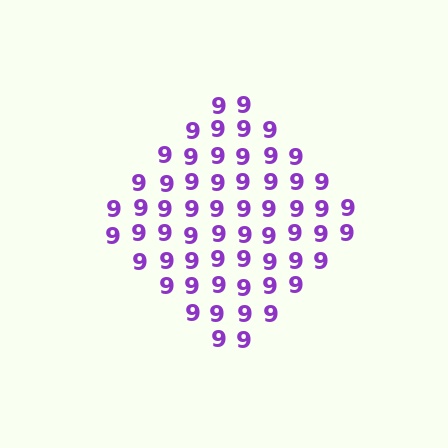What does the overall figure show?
The overall figure shows a diamond.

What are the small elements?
The small elements are digit 9's.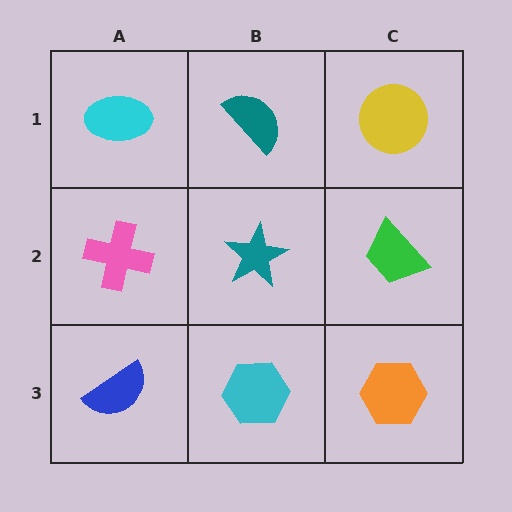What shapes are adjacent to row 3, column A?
A pink cross (row 2, column A), a cyan hexagon (row 3, column B).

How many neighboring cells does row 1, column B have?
3.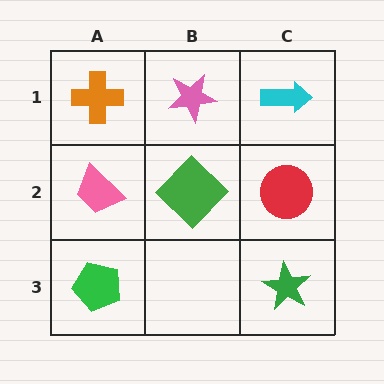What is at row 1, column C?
A cyan arrow.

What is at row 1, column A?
An orange cross.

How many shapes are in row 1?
3 shapes.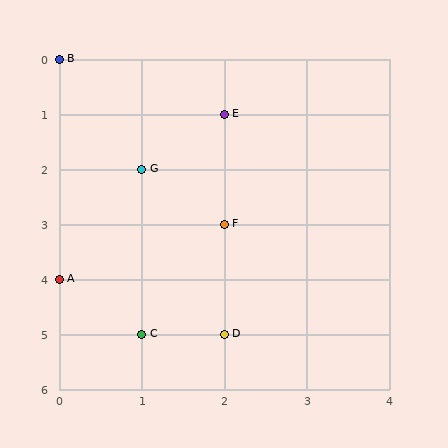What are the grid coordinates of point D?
Point D is at grid coordinates (2, 5).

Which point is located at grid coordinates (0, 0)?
Point B is at (0, 0).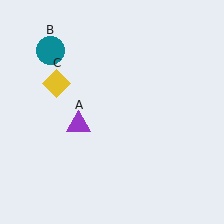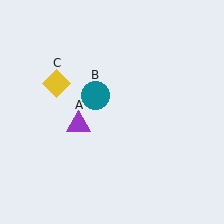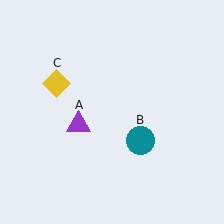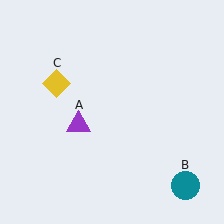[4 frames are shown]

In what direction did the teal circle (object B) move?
The teal circle (object B) moved down and to the right.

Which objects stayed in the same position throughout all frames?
Purple triangle (object A) and yellow diamond (object C) remained stationary.